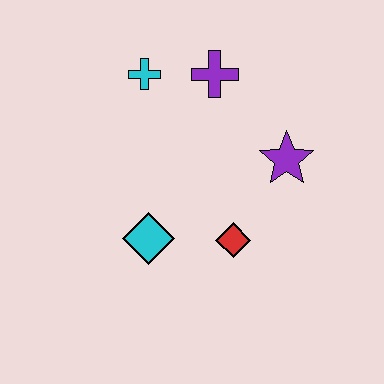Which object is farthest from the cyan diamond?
The purple cross is farthest from the cyan diamond.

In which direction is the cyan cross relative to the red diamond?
The cyan cross is above the red diamond.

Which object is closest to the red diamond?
The cyan diamond is closest to the red diamond.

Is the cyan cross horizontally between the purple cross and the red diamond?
No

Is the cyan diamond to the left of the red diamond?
Yes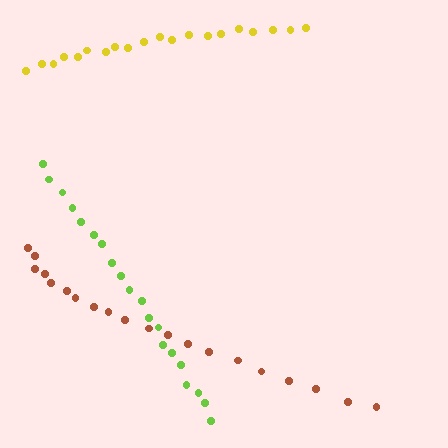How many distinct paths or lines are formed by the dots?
There are 3 distinct paths.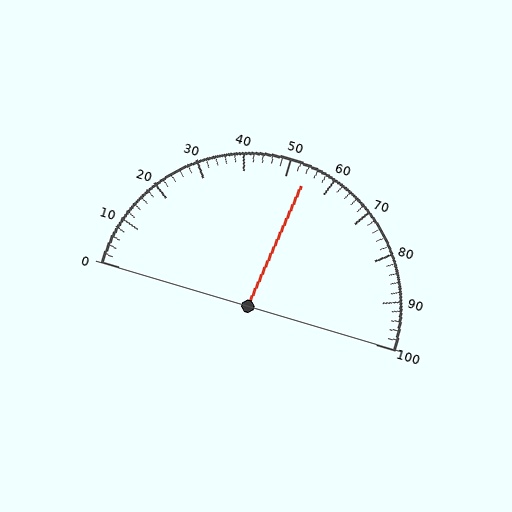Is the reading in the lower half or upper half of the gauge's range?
The reading is in the upper half of the range (0 to 100).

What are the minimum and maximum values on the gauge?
The gauge ranges from 0 to 100.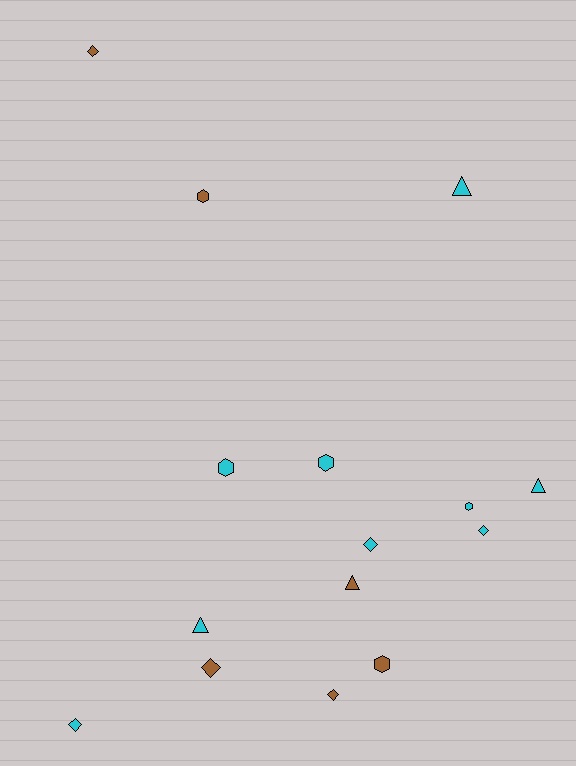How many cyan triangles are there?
There are 3 cyan triangles.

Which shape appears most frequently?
Diamond, with 6 objects.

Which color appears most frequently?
Cyan, with 9 objects.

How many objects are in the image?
There are 15 objects.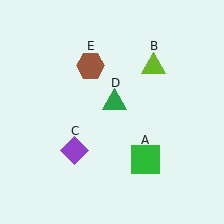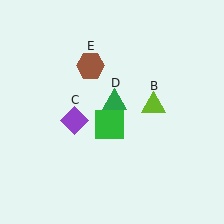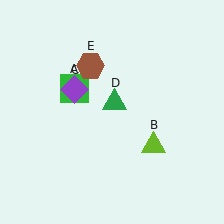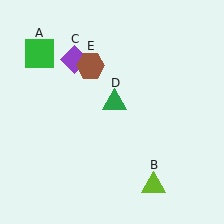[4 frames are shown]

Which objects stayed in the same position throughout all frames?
Green triangle (object D) and brown hexagon (object E) remained stationary.